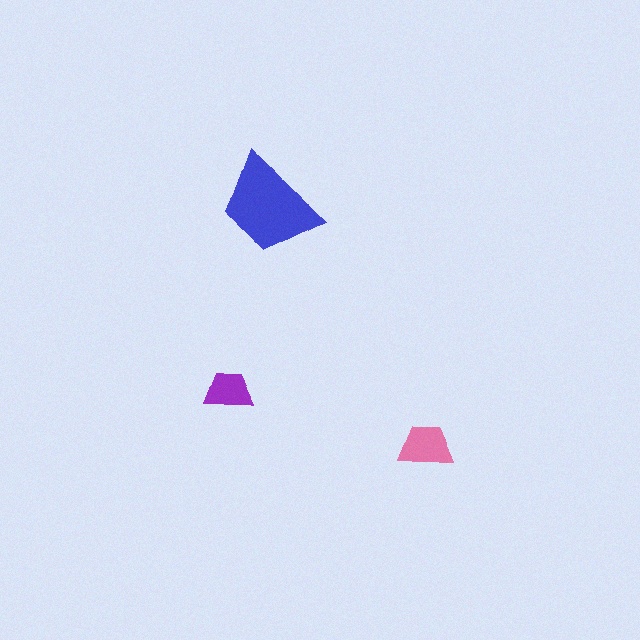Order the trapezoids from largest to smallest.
the blue one, the pink one, the purple one.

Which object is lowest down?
The pink trapezoid is bottommost.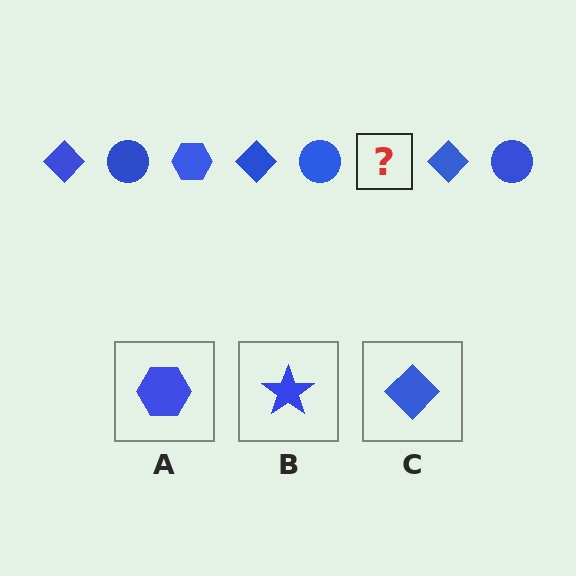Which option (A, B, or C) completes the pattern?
A.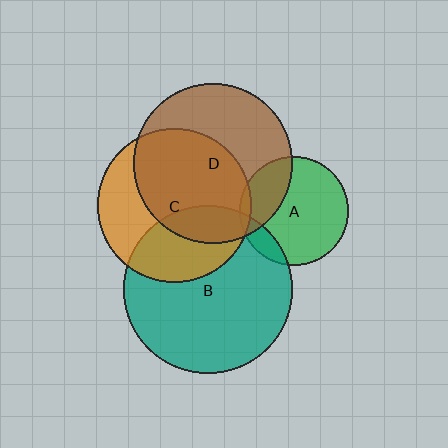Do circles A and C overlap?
Yes.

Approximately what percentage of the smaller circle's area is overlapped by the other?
Approximately 5%.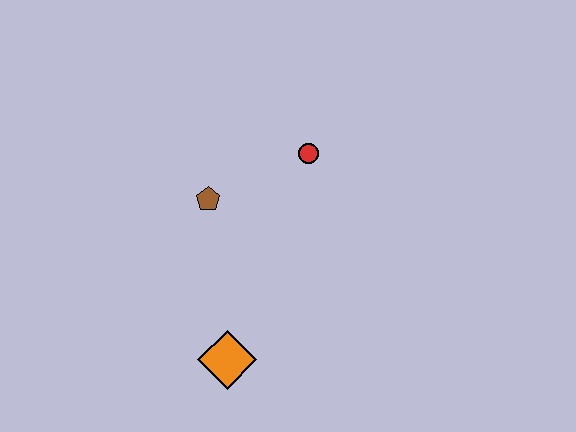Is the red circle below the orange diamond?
No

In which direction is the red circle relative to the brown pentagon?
The red circle is to the right of the brown pentagon.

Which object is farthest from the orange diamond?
The red circle is farthest from the orange diamond.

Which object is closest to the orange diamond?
The brown pentagon is closest to the orange diamond.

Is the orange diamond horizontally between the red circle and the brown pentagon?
Yes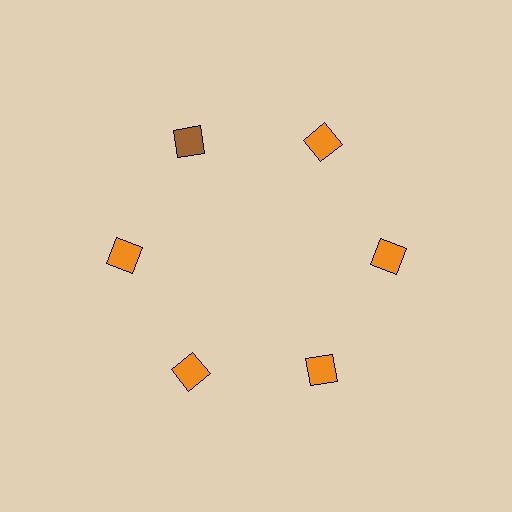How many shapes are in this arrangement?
There are 6 shapes arranged in a ring pattern.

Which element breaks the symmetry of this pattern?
The brown diamond at roughly the 11 o'clock position breaks the symmetry. All other shapes are orange diamonds.